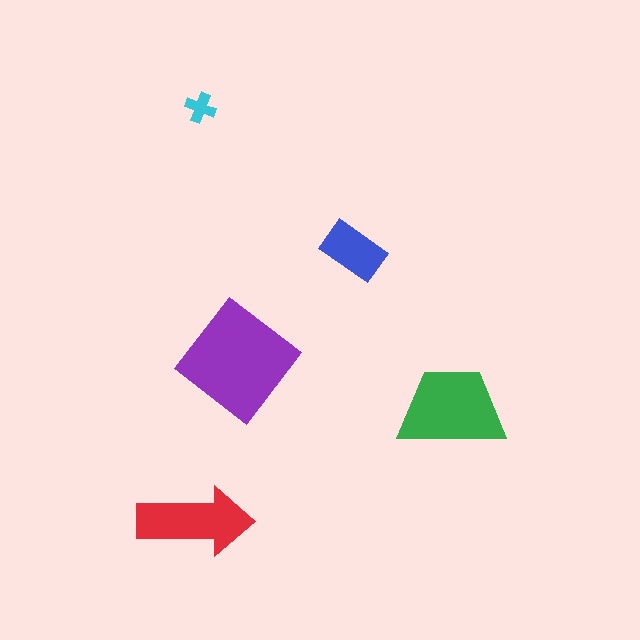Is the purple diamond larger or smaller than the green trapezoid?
Larger.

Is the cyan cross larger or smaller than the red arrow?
Smaller.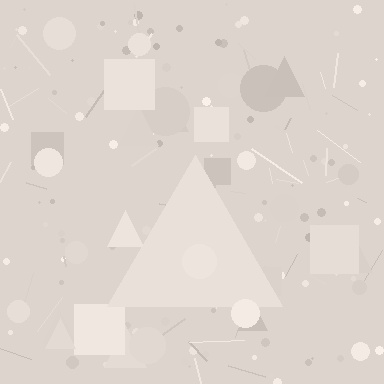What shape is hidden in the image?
A triangle is hidden in the image.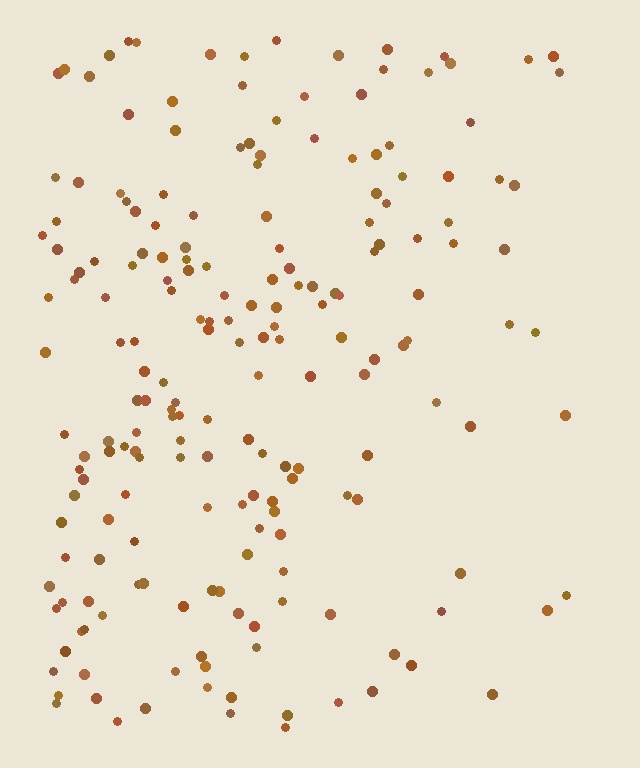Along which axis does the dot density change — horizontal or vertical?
Horizontal.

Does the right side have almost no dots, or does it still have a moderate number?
Still a moderate number, just noticeably fewer than the left.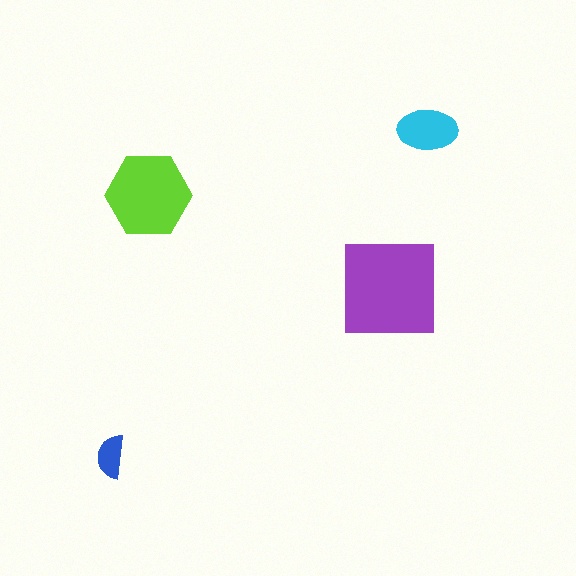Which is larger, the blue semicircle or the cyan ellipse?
The cyan ellipse.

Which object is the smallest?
The blue semicircle.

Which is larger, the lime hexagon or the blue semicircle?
The lime hexagon.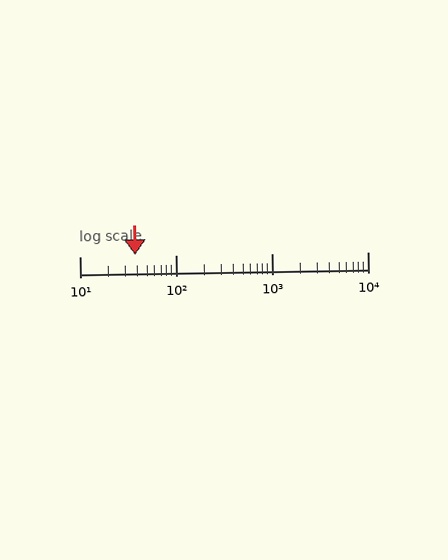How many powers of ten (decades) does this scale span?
The scale spans 3 decades, from 10 to 10000.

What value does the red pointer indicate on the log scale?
The pointer indicates approximately 38.